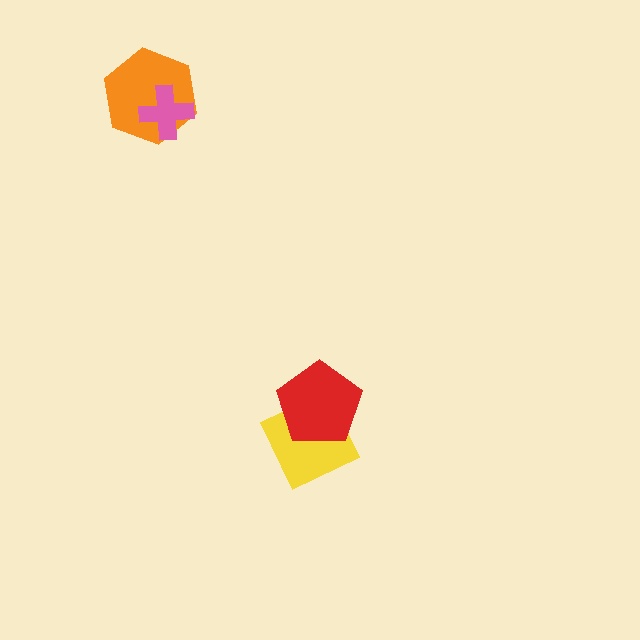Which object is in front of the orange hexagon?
The pink cross is in front of the orange hexagon.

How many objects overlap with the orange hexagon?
1 object overlaps with the orange hexagon.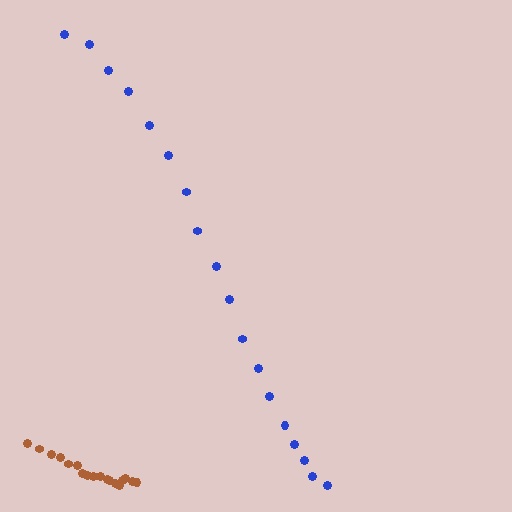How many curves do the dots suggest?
There are 2 distinct paths.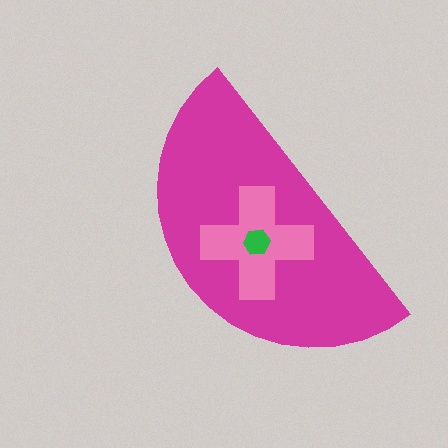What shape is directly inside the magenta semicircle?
The pink cross.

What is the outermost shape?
The magenta semicircle.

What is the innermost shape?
The green hexagon.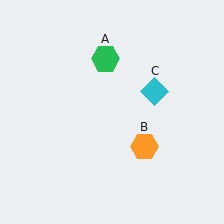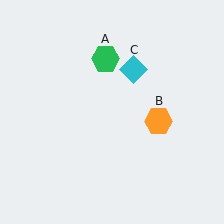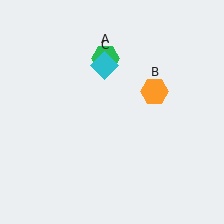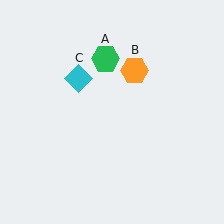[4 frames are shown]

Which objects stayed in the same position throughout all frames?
Green hexagon (object A) remained stationary.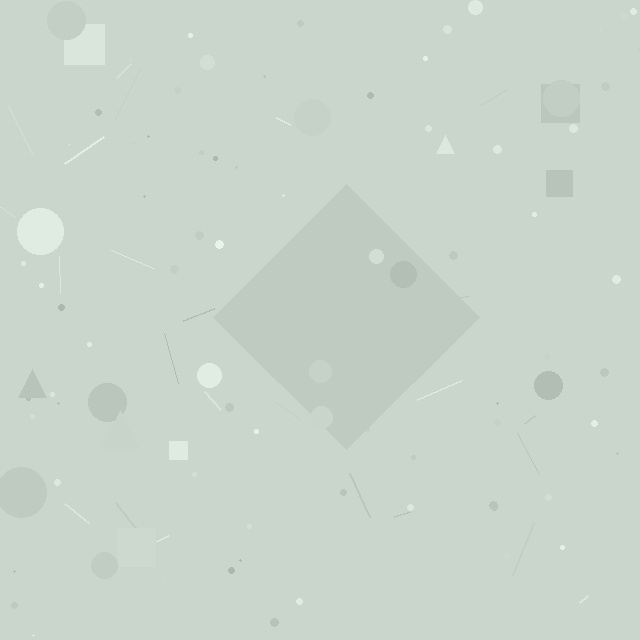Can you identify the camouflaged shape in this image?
The camouflaged shape is a diamond.